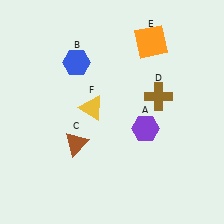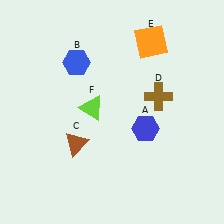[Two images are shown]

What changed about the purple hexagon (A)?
In Image 1, A is purple. In Image 2, it changed to blue.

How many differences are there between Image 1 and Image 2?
There are 2 differences between the two images.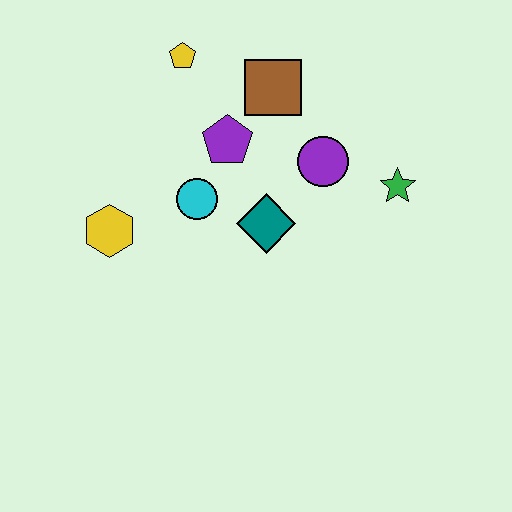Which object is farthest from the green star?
The yellow hexagon is farthest from the green star.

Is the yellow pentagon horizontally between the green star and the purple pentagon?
No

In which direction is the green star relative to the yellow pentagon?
The green star is to the right of the yellow pentagon.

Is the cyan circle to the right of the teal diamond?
No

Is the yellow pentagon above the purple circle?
Yes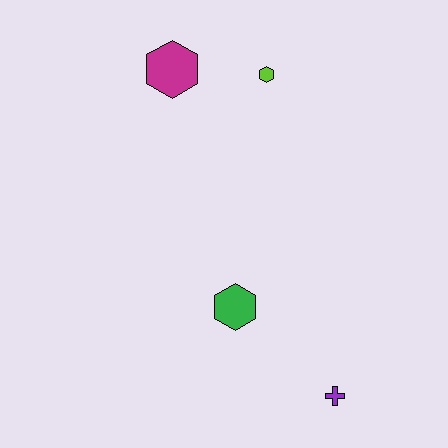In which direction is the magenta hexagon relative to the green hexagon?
The magenta hexagon is above the green hexagon.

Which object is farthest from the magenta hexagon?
The purple cross is farthest from the magenta hexagon.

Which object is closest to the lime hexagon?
The magenta hexagon is closest to the lime hexagon.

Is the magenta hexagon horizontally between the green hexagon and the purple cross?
No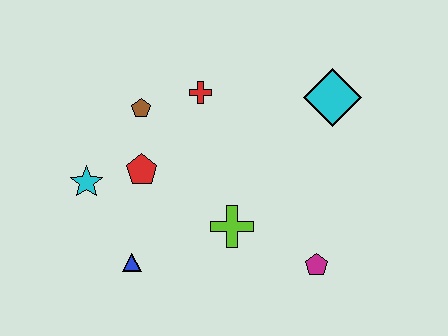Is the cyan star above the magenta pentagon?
Yes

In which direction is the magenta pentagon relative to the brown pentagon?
The magenta pentagon is to the right of the brown pentagon.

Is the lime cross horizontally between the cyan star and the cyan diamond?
Yes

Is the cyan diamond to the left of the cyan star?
No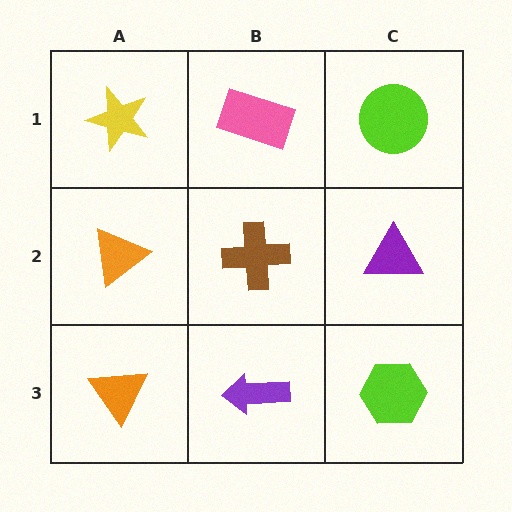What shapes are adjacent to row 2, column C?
A lime circle (row 1, column C), a lime hexagon (row 3, column C), a brown cross (row 2, column B).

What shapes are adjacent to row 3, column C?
A purple triangle (row 2, column C), a purple arrow (row 3, column B).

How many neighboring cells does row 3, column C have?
2.